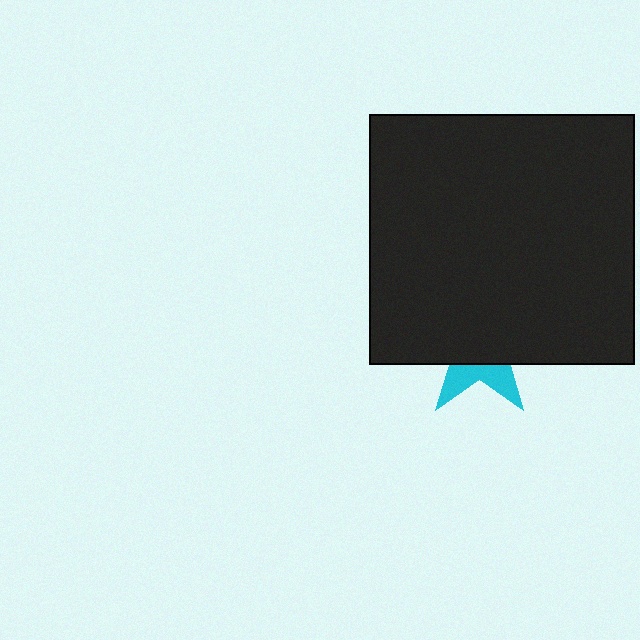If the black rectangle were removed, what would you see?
You would see the complete cyan star.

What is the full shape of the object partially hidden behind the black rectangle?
The partially hidden object is a cyan star.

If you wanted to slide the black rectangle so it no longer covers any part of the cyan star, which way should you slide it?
Slide it up — that is the most direct way to separate the two shapes.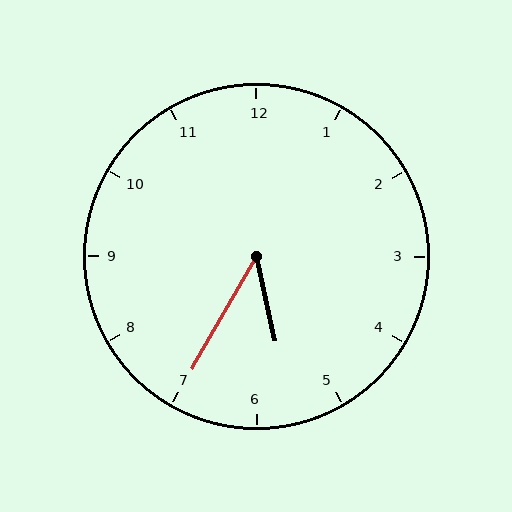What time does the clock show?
5:35.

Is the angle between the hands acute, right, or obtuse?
It is acute.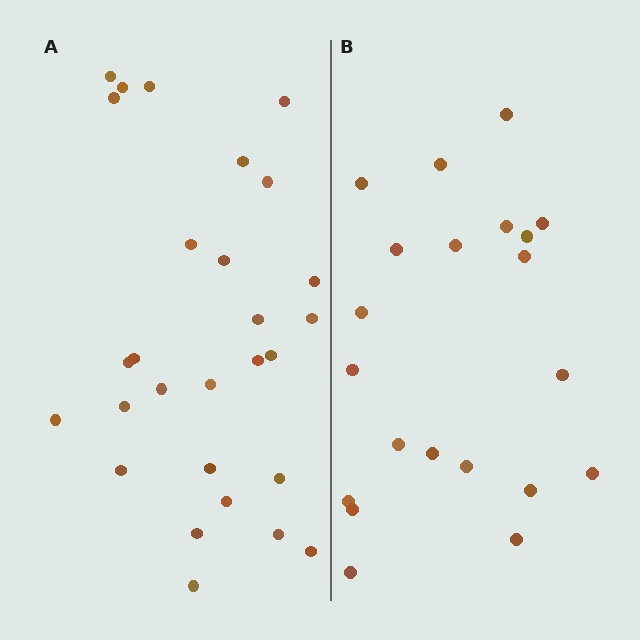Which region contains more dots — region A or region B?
Region A (the left region) has more dots.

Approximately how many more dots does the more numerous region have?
Region A has roughly 8 or so more dots than region B.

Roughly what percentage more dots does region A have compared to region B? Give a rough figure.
About 35% more.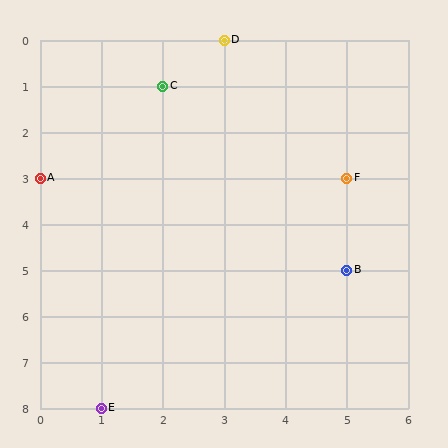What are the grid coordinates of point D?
Point D is at grid coordinates (3, 0).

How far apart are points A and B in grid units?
Points A and B are 5 columns and 2 rows apart (about 5.4 grid units diagonally).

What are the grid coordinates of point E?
Point E is at grid coordinates (1, 8).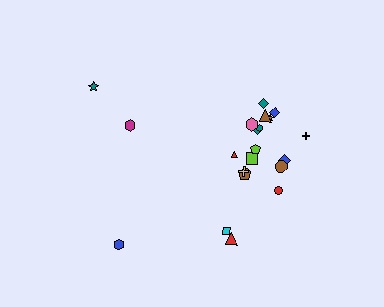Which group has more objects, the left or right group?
The right group.